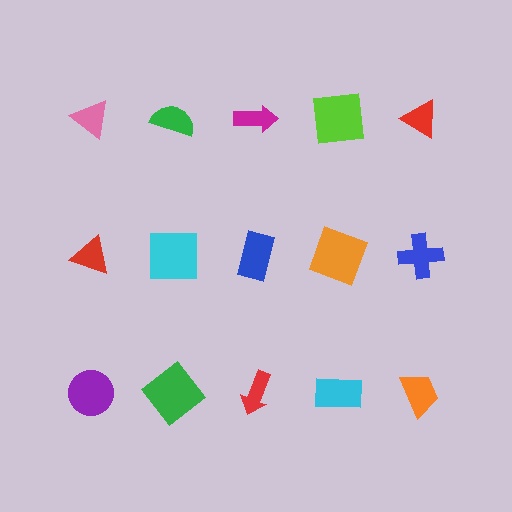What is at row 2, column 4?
An orange square.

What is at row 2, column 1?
A red triangle.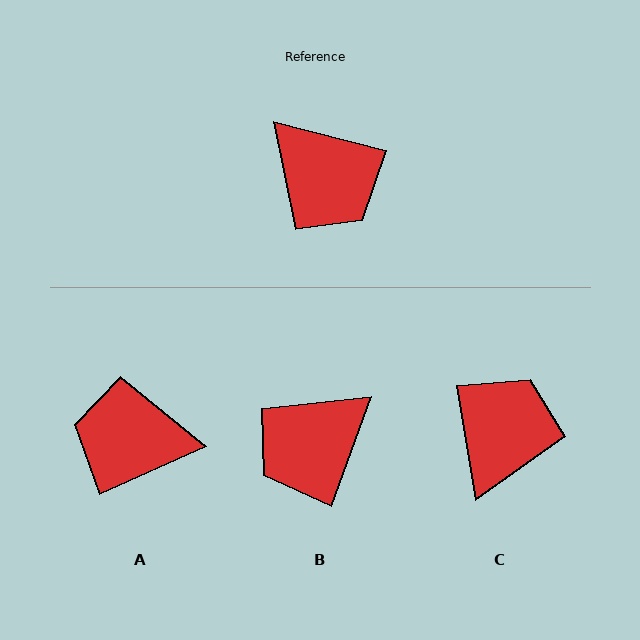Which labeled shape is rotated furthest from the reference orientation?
A, about 142 degrees away.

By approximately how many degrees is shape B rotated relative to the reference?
Approximately 96 degrees clockwise.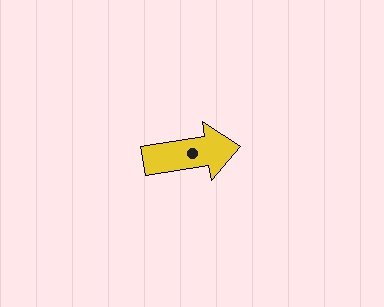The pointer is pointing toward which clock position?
Roughly 3 o'clock.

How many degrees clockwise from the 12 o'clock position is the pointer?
Approximately 81 degrees.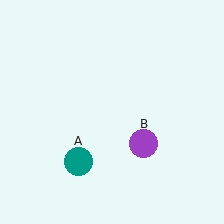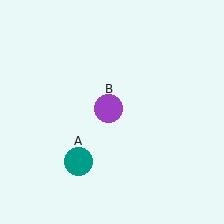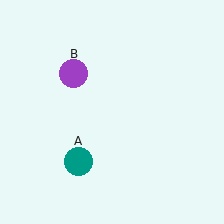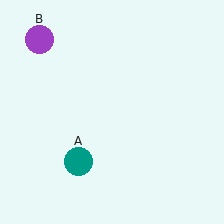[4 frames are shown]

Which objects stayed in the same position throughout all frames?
Teal circle (object A) remained stationary.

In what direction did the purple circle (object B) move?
The purple circle (object B) moved up and to the left.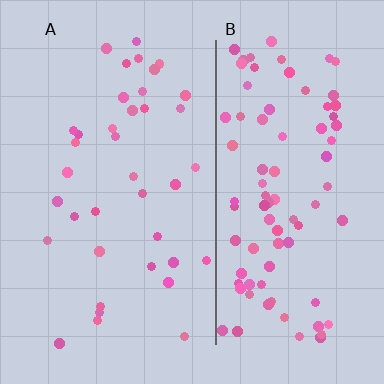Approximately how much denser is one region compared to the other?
Approximately 2.3× — region B over region A.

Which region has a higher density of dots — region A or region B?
B (the right).